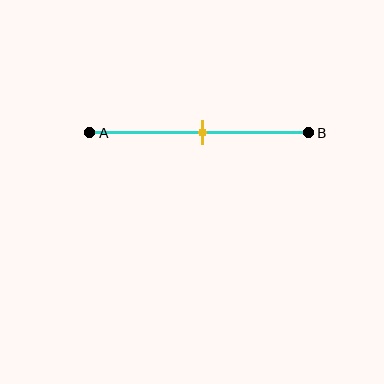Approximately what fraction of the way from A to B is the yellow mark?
The yellow mark is approximately 50% of the way from A to B.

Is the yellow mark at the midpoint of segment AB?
Yes, the mark is approximately at the midpoint.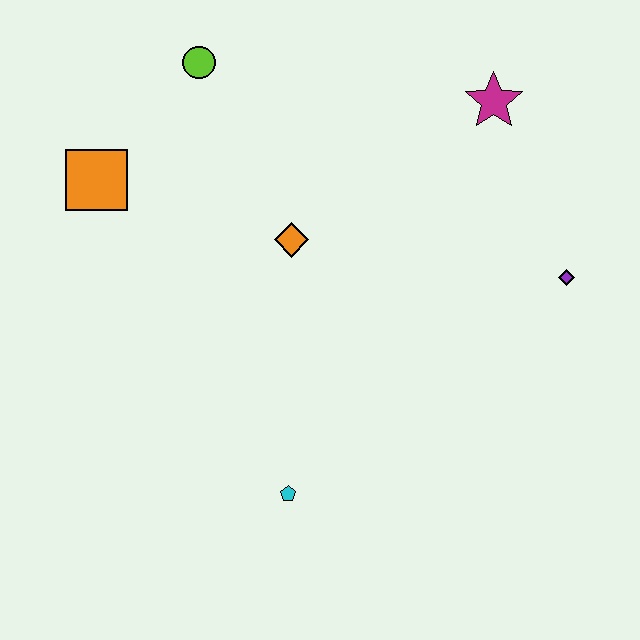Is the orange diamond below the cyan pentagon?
No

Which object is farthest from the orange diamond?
The purple diamond is farthest from the orange diamond.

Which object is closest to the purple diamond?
The magenta star is closest to the purple diamond.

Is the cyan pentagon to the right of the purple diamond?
No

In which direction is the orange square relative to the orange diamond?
The orange square is to the left of the orange diamond.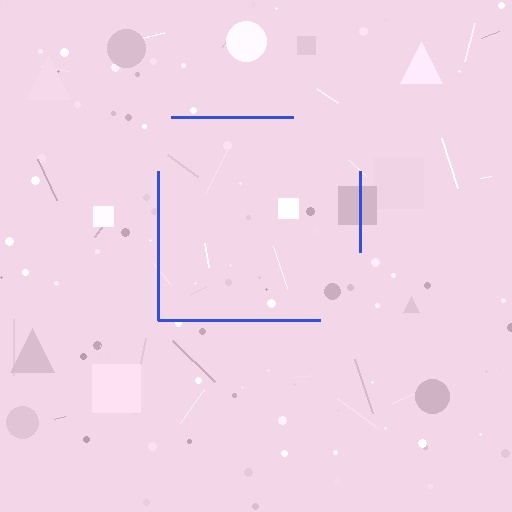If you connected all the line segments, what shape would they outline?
They would outline a square.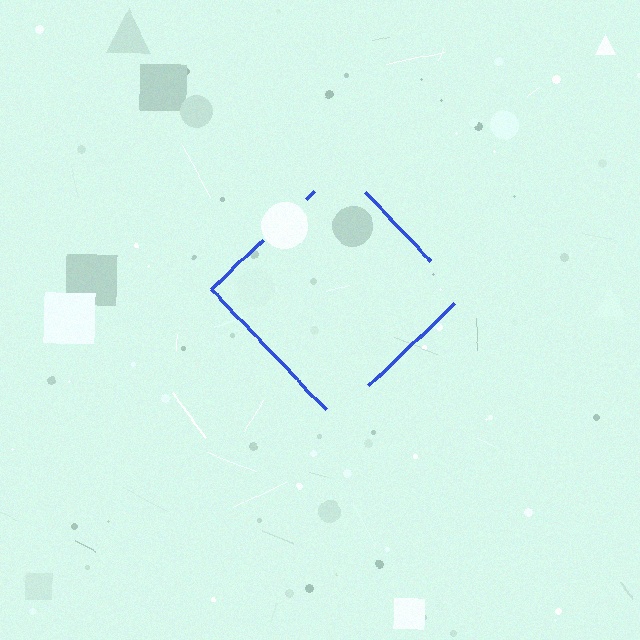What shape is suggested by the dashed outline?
The dashed outline suggests a diamond.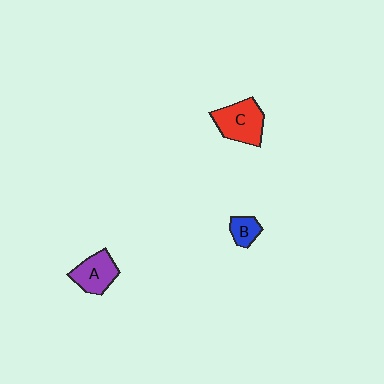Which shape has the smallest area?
Shape B (blue).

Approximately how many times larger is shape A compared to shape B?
Approximately 1.9 times.